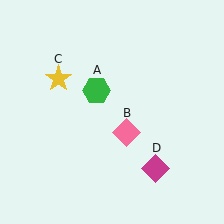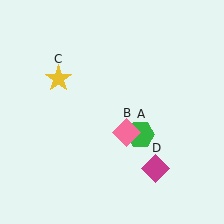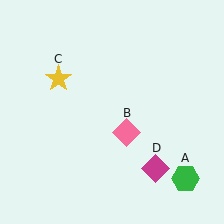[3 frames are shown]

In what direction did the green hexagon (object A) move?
The green hexagon (object A) moved down and to the right.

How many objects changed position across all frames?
1 object changed position: green hexagon (object A).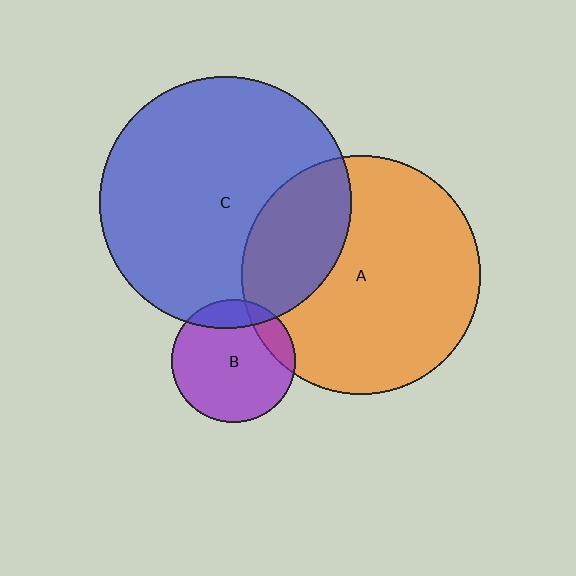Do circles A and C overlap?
Yes.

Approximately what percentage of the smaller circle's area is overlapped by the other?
Approximately 25%.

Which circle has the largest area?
Circle C (blue).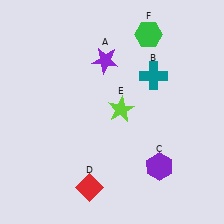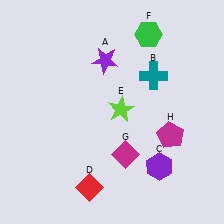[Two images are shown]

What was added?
A magenta diamond (G), a magenta pentagon (H) were added in Image 2.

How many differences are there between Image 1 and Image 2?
There are 2 differences between the two images.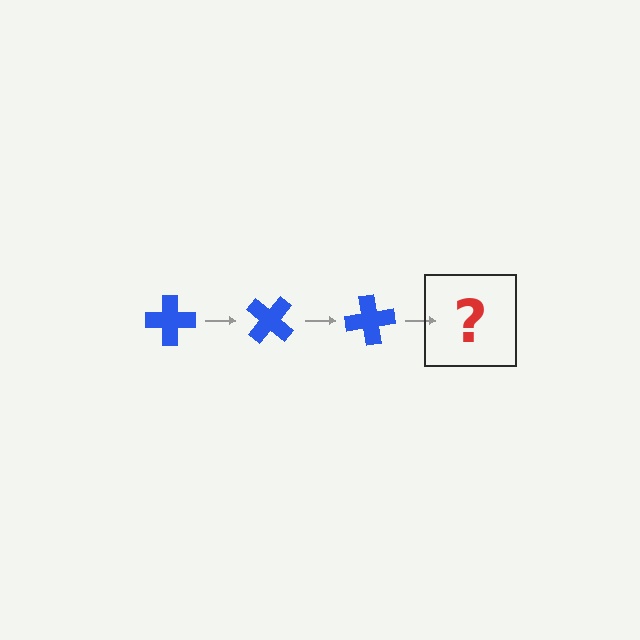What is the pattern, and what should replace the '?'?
The pattern is that the cross rotates 40 degrees each step. The '?' should be a blue cross rotated 120 degrees.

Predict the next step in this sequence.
The next step is a blue cross rotated 120 degrees.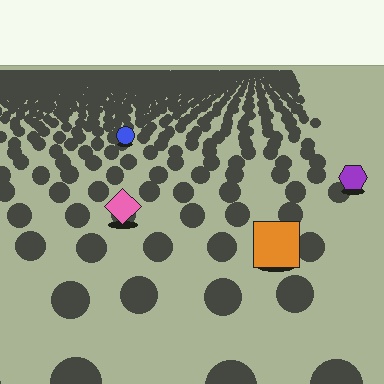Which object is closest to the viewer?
The orange square is closest. The texture marks near it are larger and more spread out.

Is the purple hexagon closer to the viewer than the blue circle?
Yes. The purple hexagon is closer — you can tell from the texture gradient: the ground texture is coarser near it.